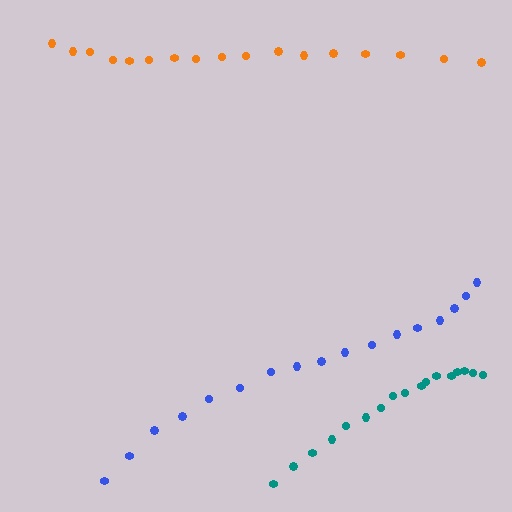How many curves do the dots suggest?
There are 3 distinct paths.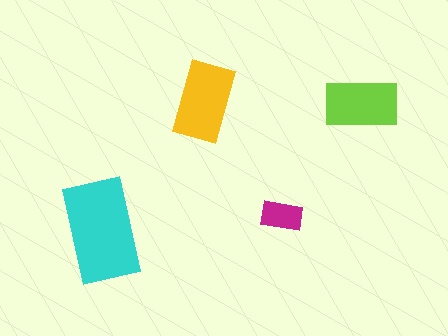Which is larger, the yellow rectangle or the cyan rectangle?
The cyan one.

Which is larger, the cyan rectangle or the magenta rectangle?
The cyan one.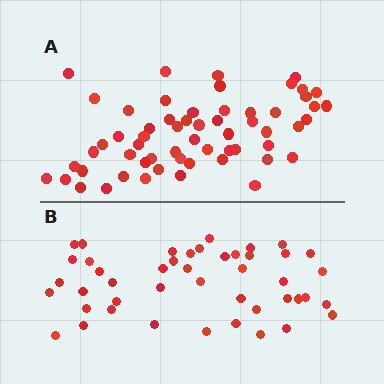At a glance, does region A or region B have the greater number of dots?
Region A (the top region) has more dots.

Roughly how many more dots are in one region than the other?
Region A has approximately 15 more dots than region B.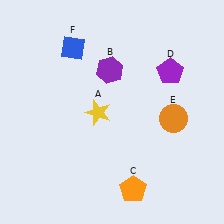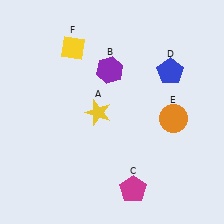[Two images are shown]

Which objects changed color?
C changed from orange to magenta. D changed from purple to blue. F changed from blue to yellow.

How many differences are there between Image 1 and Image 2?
There are 3 differences between the two images.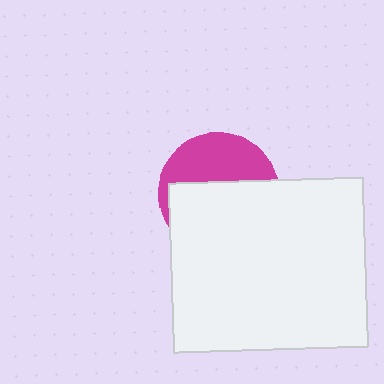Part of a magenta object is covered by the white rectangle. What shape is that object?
It is a circle.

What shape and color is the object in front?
The object in front is a white rectangle.